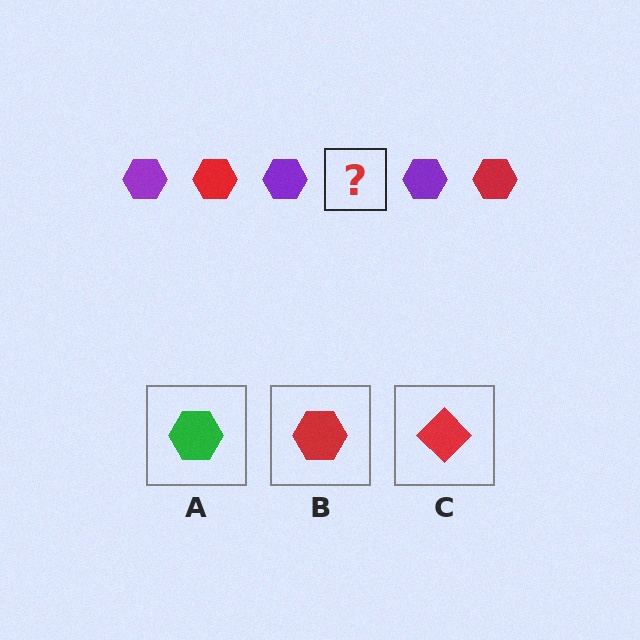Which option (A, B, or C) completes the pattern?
B.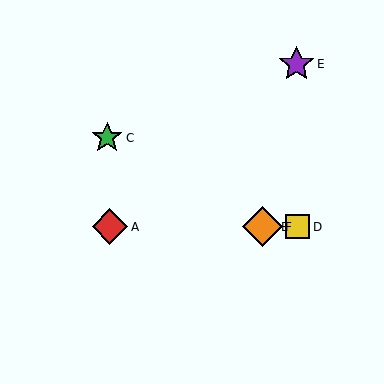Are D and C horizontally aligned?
No, D is at y≈227 and C is at y≈138.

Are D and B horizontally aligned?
Yes, both are at y≈227.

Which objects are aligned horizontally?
Objects A, B, D, F are aligned horizontally.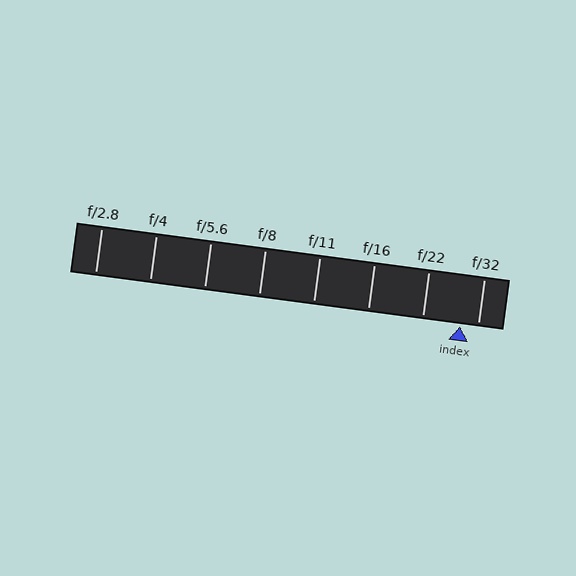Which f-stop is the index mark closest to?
The index mark is closest to f/32.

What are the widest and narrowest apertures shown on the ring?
The widest aperture shown is f/2.8 and the narrowest is f/32.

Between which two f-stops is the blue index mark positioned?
The index mark is between f/22 and f/32.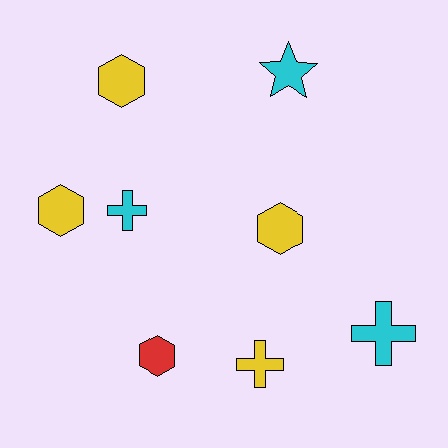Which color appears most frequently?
Yellow, with 4 objects.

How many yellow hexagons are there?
There are 3 yellow hexagons.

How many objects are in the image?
There are 8 objects.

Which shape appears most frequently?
Hexagon, with 4 objects.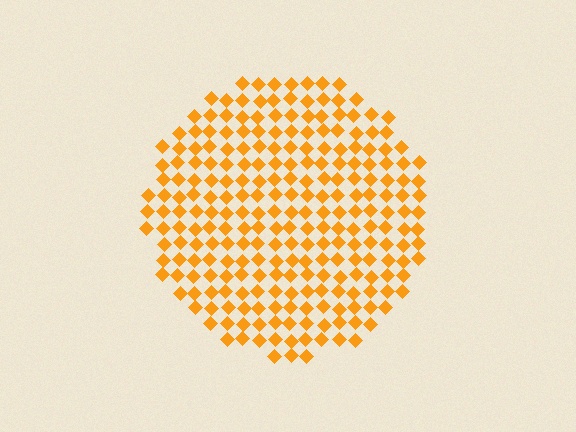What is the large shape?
The large shape is a circle.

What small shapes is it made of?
It is made of small diamonds.